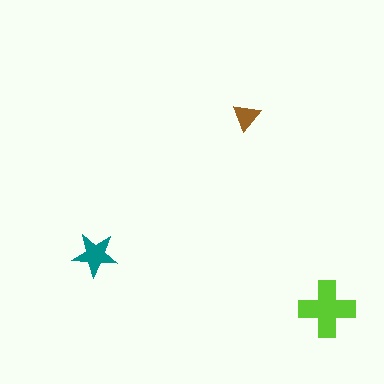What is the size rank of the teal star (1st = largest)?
2nd.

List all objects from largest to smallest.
The lime cross, the teal star, the brown triangle.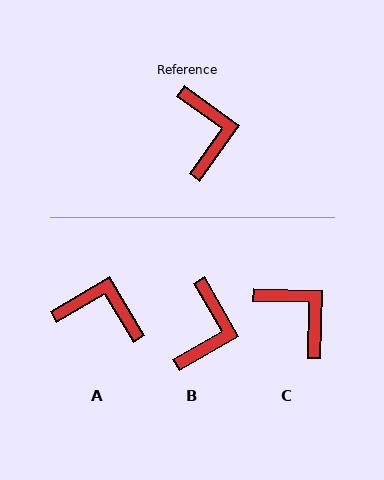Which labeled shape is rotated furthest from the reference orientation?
A, about 66 degrees away.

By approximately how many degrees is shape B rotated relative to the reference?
Approximately 25 degrees clockwise.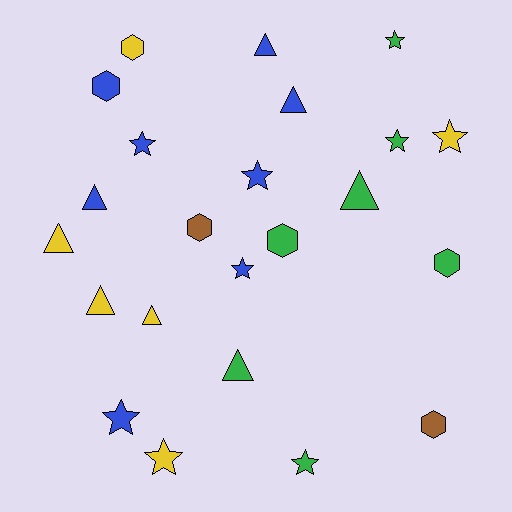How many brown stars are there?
There are no brown stars.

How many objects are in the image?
There are 23 objects.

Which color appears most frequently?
Blue, with 8 objects.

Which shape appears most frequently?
Star, with 9 objects.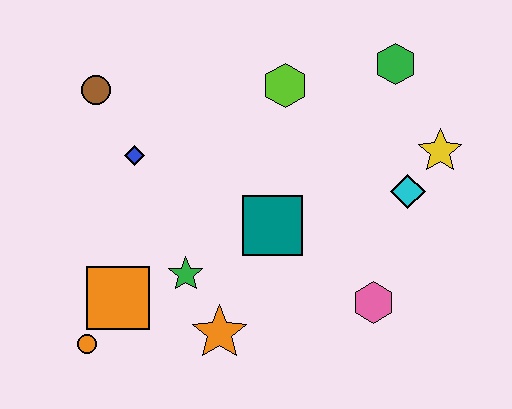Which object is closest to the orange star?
The green star is closest to the orange star.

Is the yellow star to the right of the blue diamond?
Yes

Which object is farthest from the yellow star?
The orange circle is farthest from the yellow star.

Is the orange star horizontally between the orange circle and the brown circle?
No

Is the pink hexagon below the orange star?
No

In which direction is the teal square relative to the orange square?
The teal square is to the right of the orange square.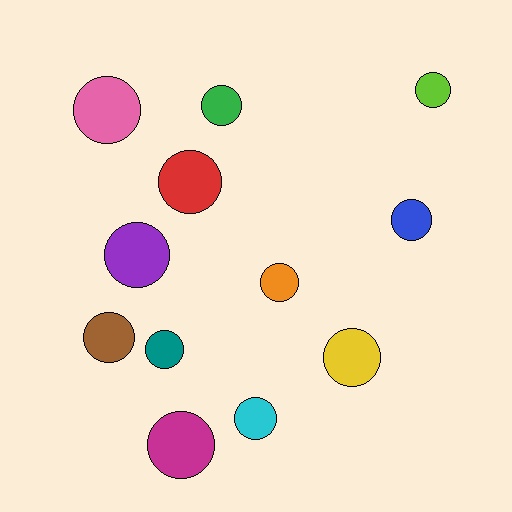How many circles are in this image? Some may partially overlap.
There are 12 circles.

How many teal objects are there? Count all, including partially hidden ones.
There is 1 teal object.